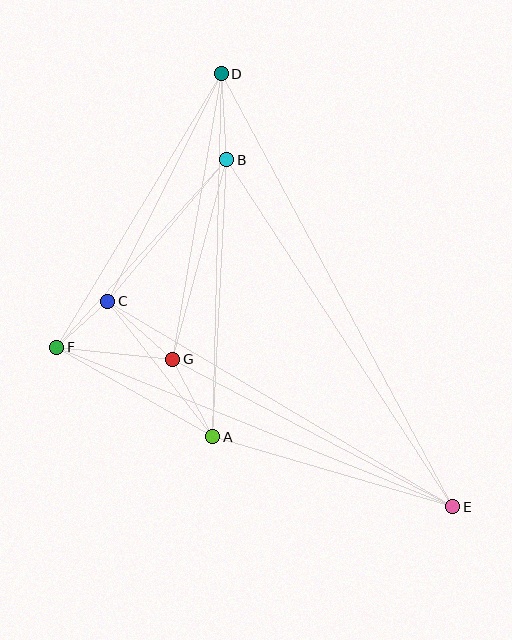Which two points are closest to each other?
Points C and F are closest to each other.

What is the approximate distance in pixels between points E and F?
The distance between E and F is approximately 427 pixels.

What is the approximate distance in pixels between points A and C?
The distance between A and C is approximately 171 pixels.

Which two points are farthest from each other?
Points D and E are farthest from each other.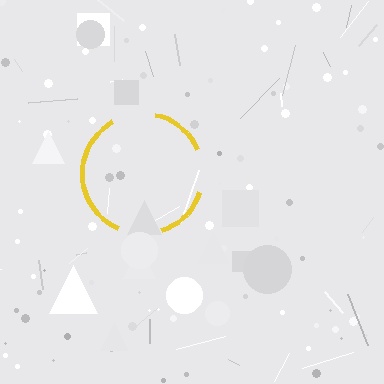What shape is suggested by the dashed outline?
The dashed outline suggests a circle.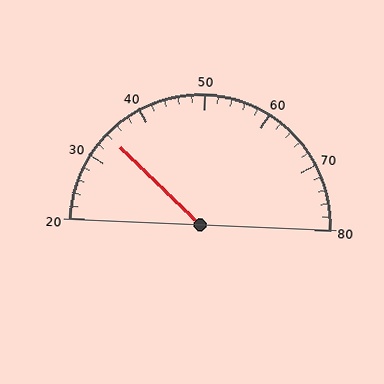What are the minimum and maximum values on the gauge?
The gauge ranges from 20 to 80.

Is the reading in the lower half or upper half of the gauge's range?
The reading is in the lower half of the range (20 to 80).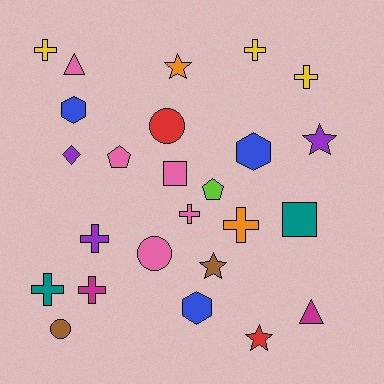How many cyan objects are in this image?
There are no cyan objects.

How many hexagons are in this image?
There are 3 hexagons.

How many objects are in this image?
There are 25 objects.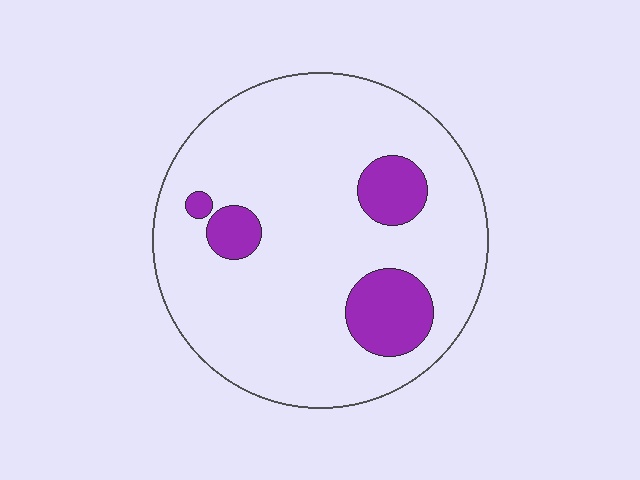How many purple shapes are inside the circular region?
4.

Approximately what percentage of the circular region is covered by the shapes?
Approximately 15%.